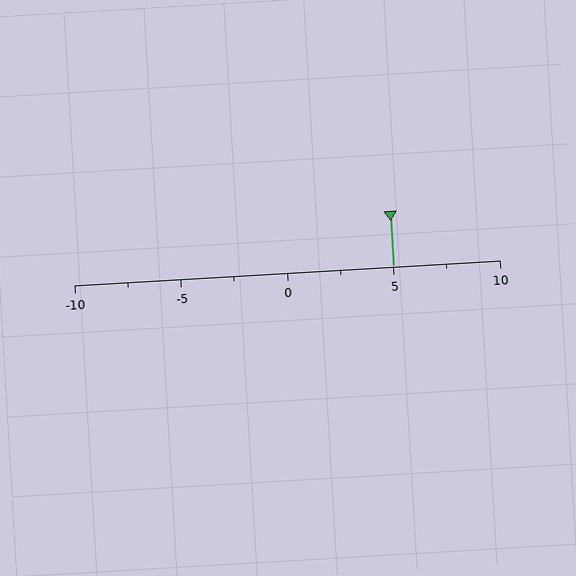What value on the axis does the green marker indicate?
The marker indicates approximately 5.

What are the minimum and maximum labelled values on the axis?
The axis runs from -10 to 10.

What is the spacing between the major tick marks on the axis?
The major ticks are spaced 5 apart.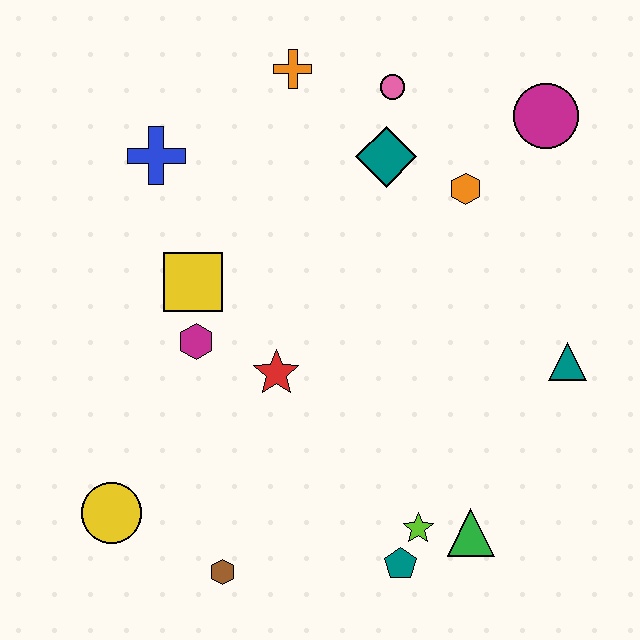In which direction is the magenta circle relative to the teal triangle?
The magenta circle is above the teal triangle.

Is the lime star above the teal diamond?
No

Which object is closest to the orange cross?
The pink circle is closest to the orange cross.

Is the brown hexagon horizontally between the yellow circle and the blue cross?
No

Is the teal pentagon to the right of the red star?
Yes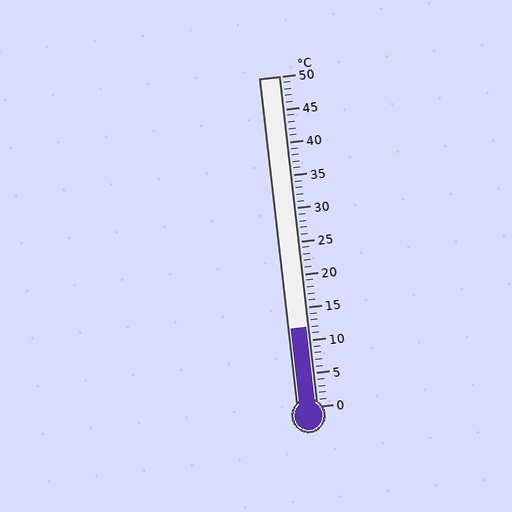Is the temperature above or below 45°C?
The temperature is below 45°C.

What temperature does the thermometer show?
The thermometer shows approximately 12°C.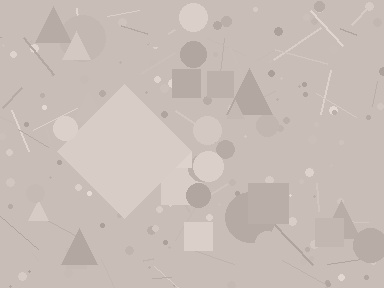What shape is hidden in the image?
A diamond is hidden in the image.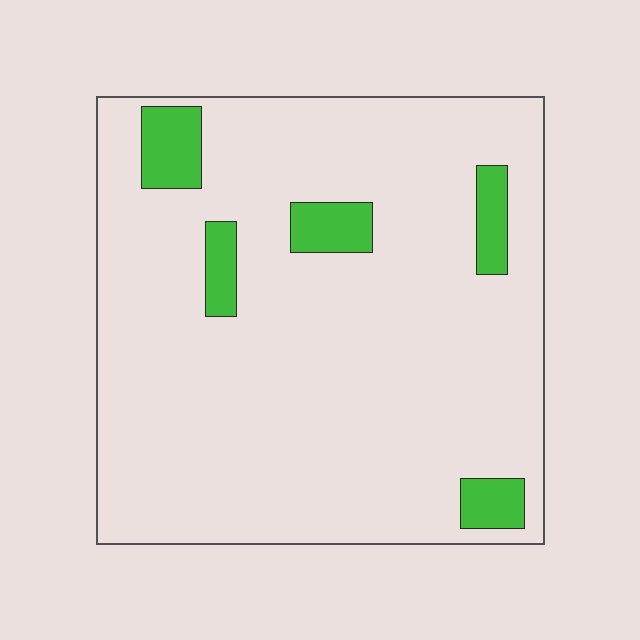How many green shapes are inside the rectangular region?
5.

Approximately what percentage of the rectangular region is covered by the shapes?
Approximately 10%.